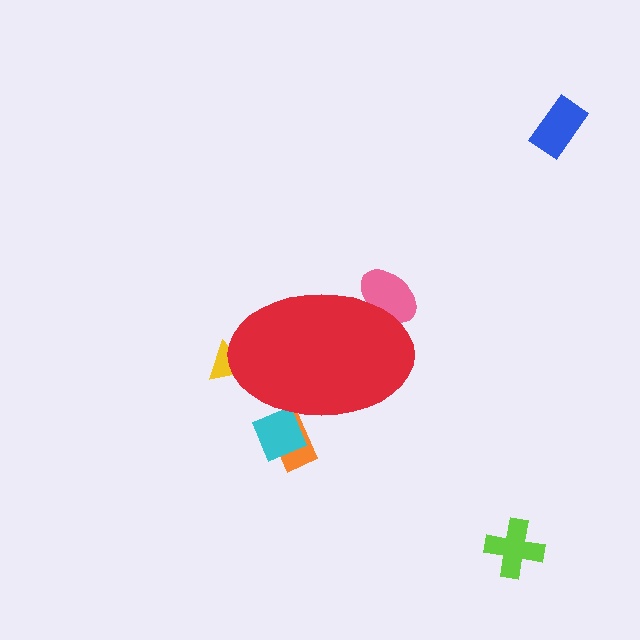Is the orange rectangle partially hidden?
Yes, the orange rectangle is partially hidden behind the red ellipse.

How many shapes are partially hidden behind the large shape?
4 shapes are partially hidden.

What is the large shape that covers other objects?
A red ellipse.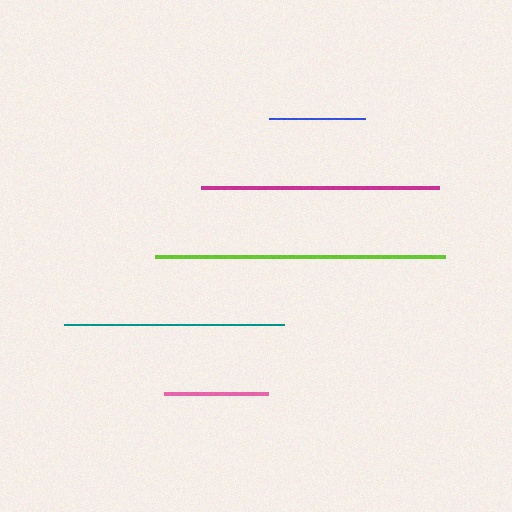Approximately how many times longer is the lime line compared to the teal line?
The lime line is approximately 1.3 times the length of the teal line.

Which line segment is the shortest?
The blue line is the shortest at approximately 96 pixels.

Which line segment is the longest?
The lime line is the longest at approximately 289 pixels.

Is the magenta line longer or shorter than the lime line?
The lime line is longer than the magenta line.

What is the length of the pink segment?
The pink segment is approximately 104 pixels long.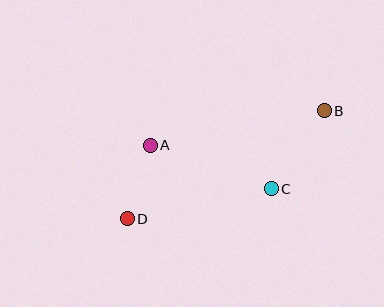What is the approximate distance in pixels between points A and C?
The distance between A and C is approximately 129 pixels.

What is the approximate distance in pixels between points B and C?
The distance between B and C is approximately 95 pixels.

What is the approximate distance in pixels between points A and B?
The distance between A and B is approximately 178 pixels.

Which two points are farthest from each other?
Points B and D are farthest from each other.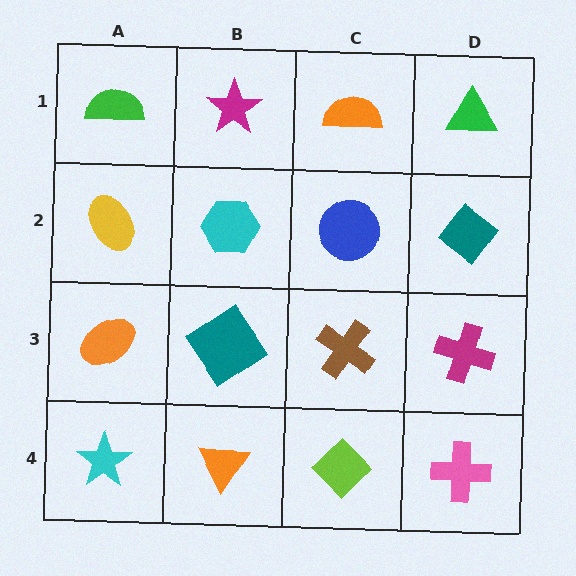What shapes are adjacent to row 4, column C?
A brown cross (row 3, column C), an orange triangle (row 4, column B), a pink cross (row 4, column D).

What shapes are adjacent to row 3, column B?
A cyan hexagon (row 2, column B), an orange triangle (row 4, column B), an orange ellipse (row 3, column A), a brown cross (row 3, column C).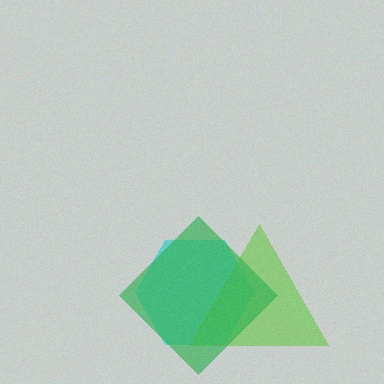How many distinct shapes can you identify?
There are 3 distinct shapes: a cyan hexagon, a lime triangle, a green diamond.